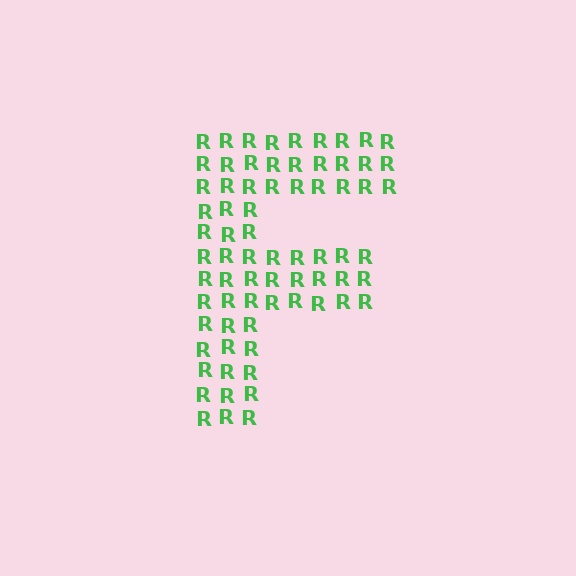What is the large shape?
The large shape is the letter F.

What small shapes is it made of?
It is made of small letter R's.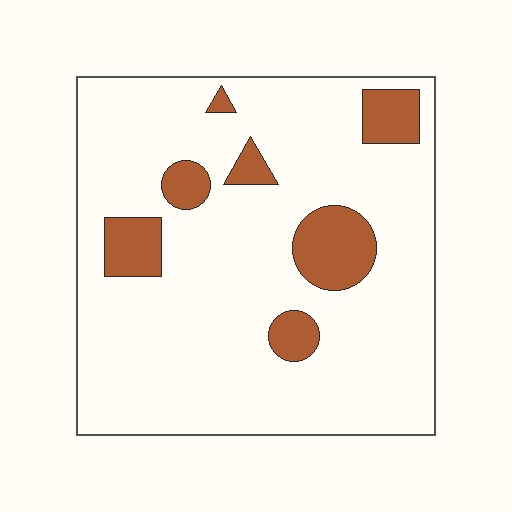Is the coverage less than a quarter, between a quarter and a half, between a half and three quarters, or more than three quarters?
Less than a quarter.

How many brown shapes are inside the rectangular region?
7.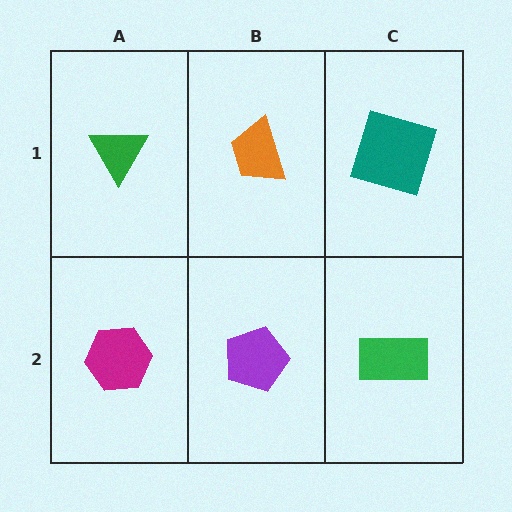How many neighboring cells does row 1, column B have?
3.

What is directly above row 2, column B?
An orange trapezoid.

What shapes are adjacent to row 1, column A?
A magenta hexagon (row 2, column A), an orange trapezoid (row 1, column B).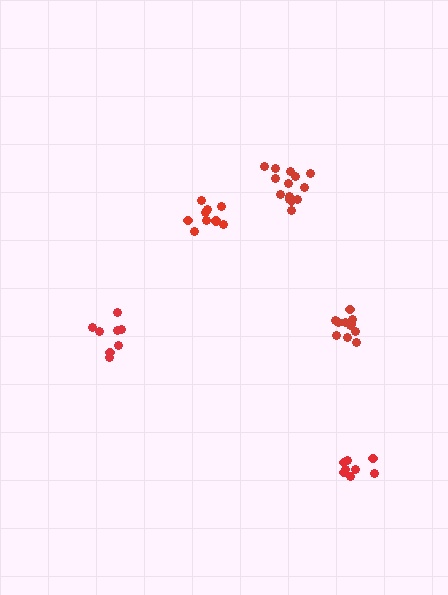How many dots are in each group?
Group 1: 8 dots, Group 2: 11 dots, Group 3: 9 dots, Group 4: 14 dots, Group 5: 8 dots (50 total).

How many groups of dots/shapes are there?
There are 5 groups.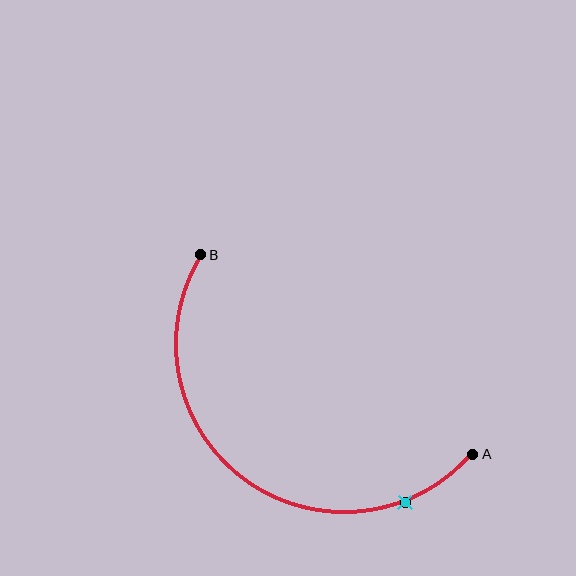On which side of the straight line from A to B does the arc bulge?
The arc bulges below and to the left of the straight line connecting A and B.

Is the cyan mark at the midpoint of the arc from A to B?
No. The cyan mark lies on the arc but is closer to endpoint A. The arc midpoint would be at the point on the curve equidistant along the arc from both A and B.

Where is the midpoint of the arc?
The arc midpoint is the point on the curve farthest from the straight line joining A and B. It sits below and to the left of that line.